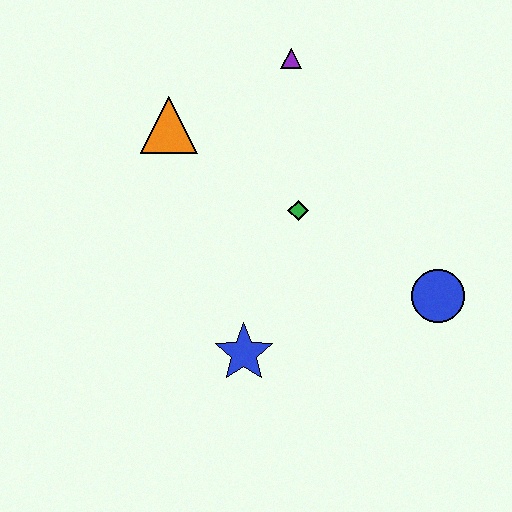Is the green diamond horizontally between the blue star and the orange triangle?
No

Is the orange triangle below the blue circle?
No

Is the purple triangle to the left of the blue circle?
Yes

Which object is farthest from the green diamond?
The blue circle is farthest from the green diamond.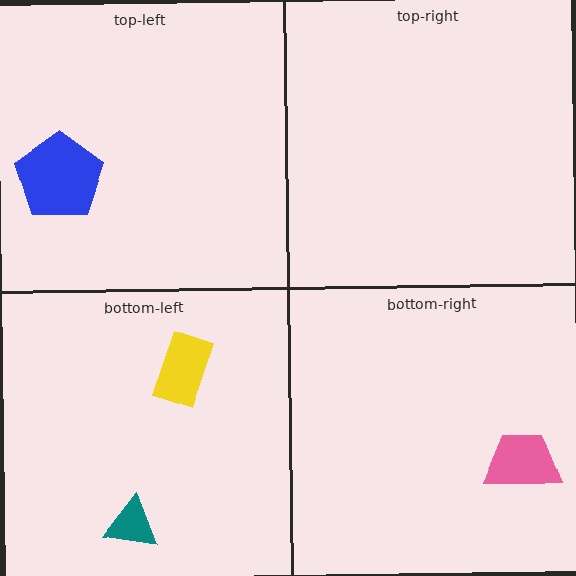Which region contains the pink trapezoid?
The bottom-right region.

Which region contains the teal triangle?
The bottom-left region.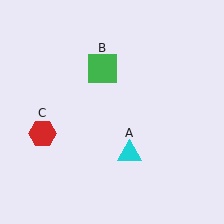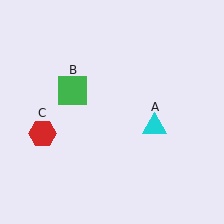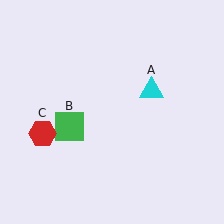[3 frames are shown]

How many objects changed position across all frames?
2 objects changed position: cyan triangle (object A), green square (object B).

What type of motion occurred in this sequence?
The cyan triangle (object A), green square (object B) rotated counterclockwise around the center of the scene.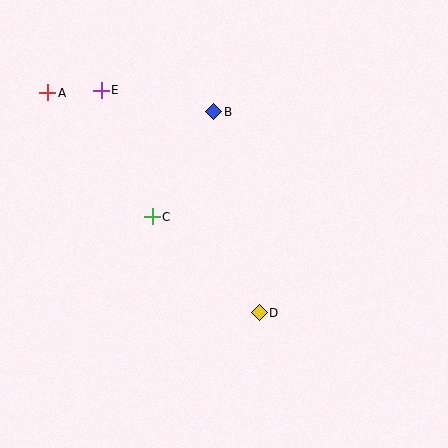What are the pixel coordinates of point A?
Point A is at (48, 93).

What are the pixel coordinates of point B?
Point B is at (214, 112).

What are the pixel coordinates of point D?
Point D is at (259, 313).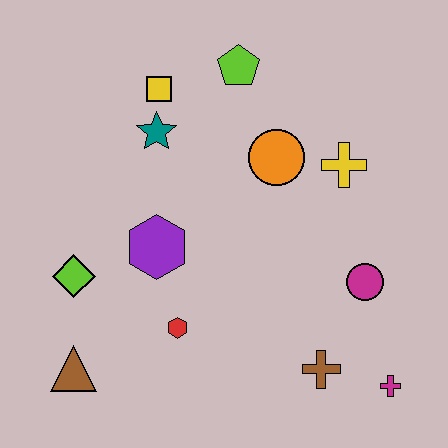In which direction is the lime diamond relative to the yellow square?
The lime diamond is below the yellow square.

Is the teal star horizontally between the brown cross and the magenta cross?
No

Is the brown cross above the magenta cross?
Yes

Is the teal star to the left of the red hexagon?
Yes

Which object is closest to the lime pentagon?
The yellow square is closest to the lime pentagon.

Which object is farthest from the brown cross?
The yellow square is farthest from the brown cross.